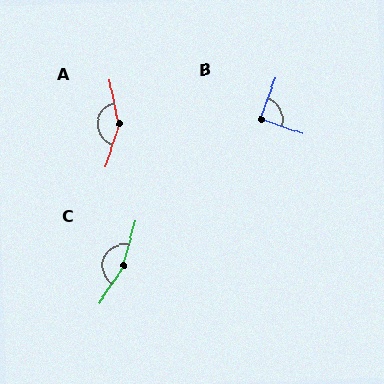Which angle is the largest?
C, at approximately 162 degrees.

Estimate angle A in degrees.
Approximately 150 degrees.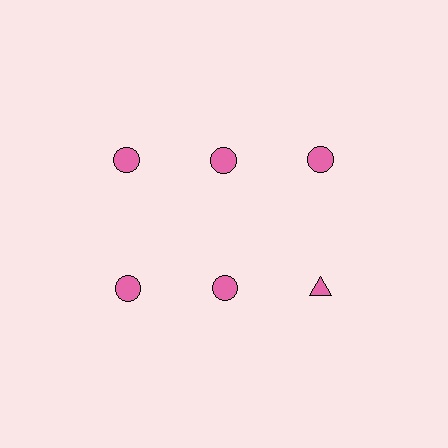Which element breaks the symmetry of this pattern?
The pink triangle in the second row, center column breaks the symmetry. All other shapes are pink circles.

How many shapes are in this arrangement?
There are 6 shapes arranged in a grid pattern.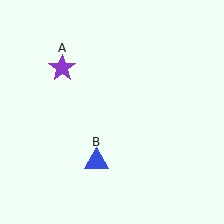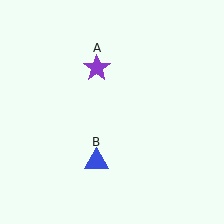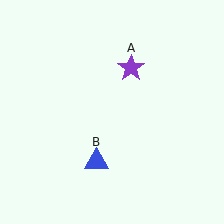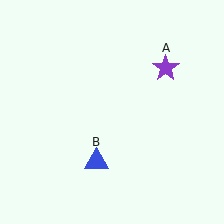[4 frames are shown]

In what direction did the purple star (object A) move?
The purple star (object A) moved right.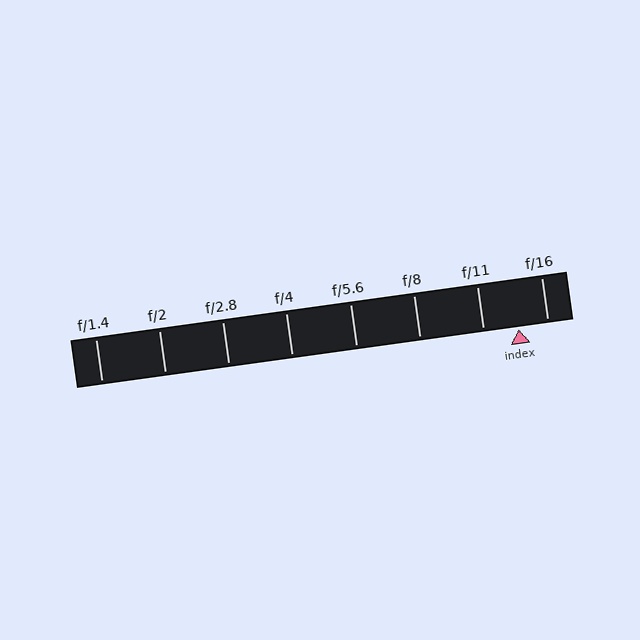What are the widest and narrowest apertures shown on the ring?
The widest aperture shown is f/1.4 and the narrowest is f/16.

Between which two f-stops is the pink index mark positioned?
The index mark is between f/11 and f/16.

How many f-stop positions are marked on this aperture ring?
There are 8 f-stop positions marked.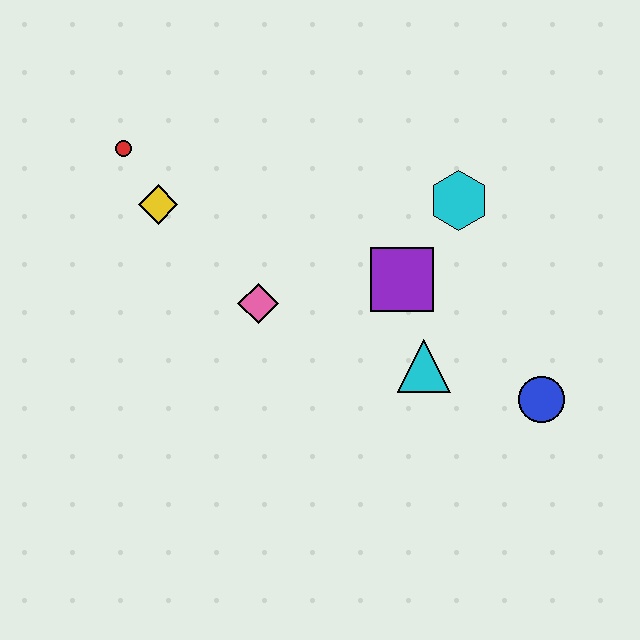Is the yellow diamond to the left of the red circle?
No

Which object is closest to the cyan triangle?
The purple square is closest to the cyan triangle.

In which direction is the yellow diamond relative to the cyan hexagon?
The yellow diamond is to the left of the cyan hexagon.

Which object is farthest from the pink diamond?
The blue circle is farthest from the pink diamond.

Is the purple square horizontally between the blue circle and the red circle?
Yes